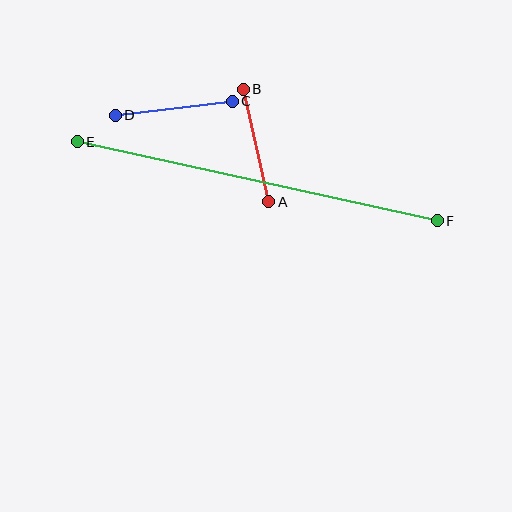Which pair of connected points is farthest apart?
Points E and F are farthest apart.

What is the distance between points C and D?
The distance is approximately 118 pixels.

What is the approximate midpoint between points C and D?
The midpoint is at approximately (174, 108) pixels.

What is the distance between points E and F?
The distance is approximately 369 pixels.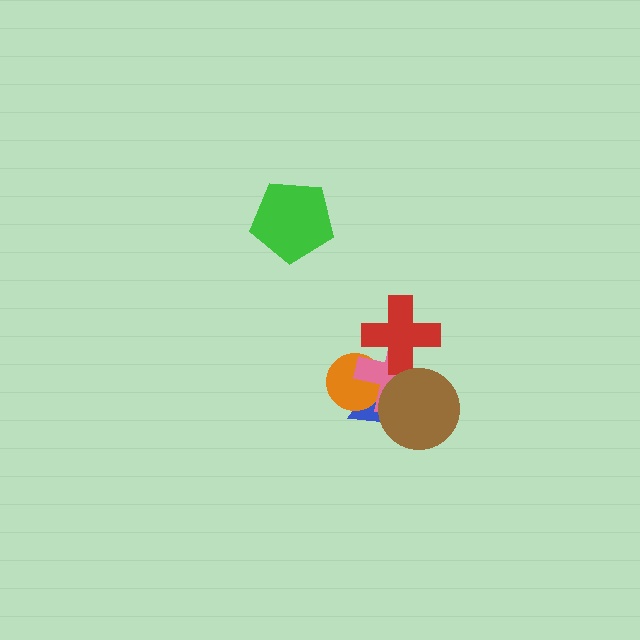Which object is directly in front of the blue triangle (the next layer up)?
The orange circle is directly in front of the blue triangle.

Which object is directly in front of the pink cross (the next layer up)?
The red cross is directly in front of the pink cross.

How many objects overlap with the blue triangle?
3 objects overlap with the blue triangle.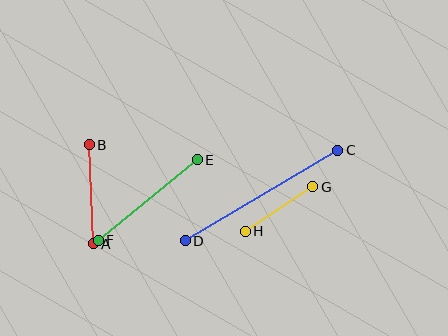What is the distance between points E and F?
The distance is approximately 128 pixels.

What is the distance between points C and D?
The distance is approximately 177 pixels.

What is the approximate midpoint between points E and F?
The midpoint is at approximately (148, 200) pixels.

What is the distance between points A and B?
The distance is approximately 99 pixels.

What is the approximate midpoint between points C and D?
The midpoint is at approximately (261, 195) pixels.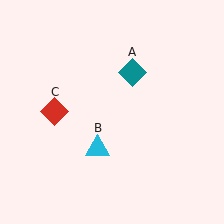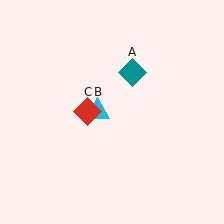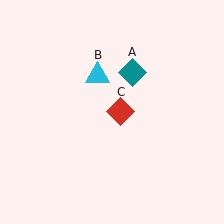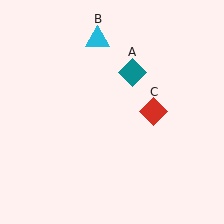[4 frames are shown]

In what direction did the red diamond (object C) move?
The red diamond (object C) moved right.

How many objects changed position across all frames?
2 objects changed position: cyan triangle (object B), red diamond (object C).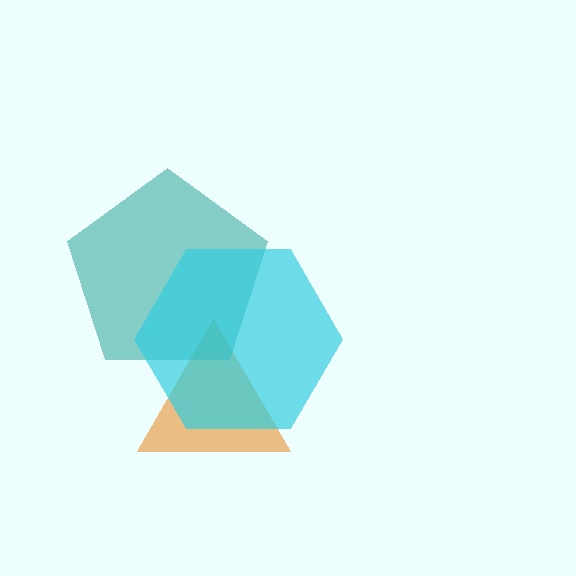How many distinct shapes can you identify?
There are 3 distinct shapes: an orange triangle, a teal pentagon, a cyan hexagon.